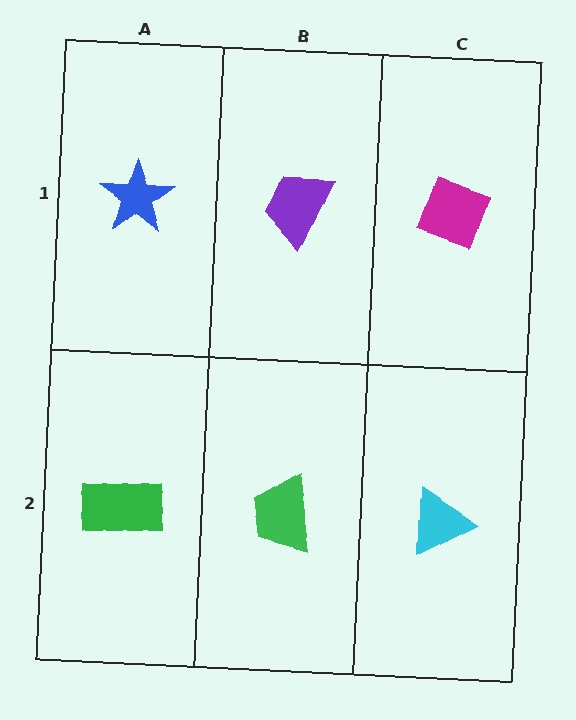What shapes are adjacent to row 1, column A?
A green rectangle (row 2, column A), a purple trapezoid (row 1, column B).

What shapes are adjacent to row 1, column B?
A green trapezoid (row 2, column B), a blue star (row 1, column A), a magenta diamond (row 1, column C).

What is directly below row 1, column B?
A green trapezoid.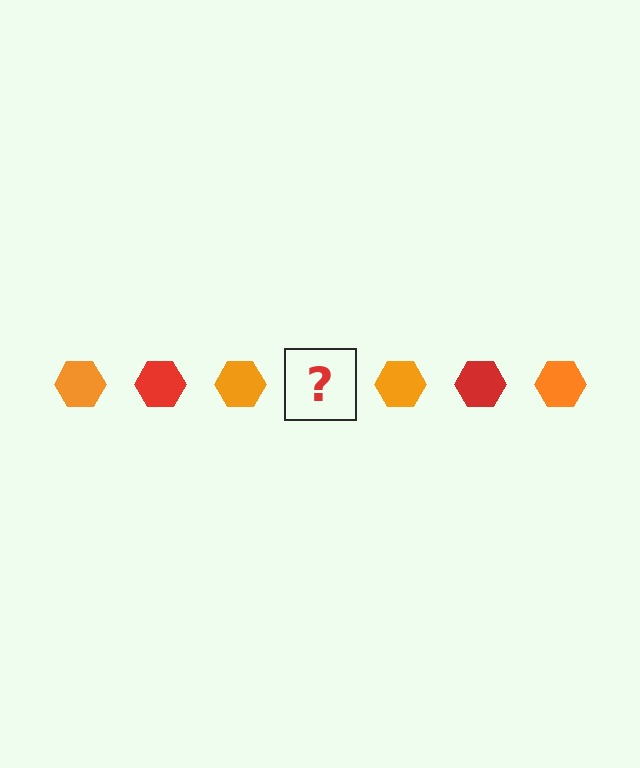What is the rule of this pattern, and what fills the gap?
The rule is that the pattern cycles through orange, red hexagons. The gap should be filled with a red hexagon.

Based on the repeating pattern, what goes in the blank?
The blank should be a red hexagon.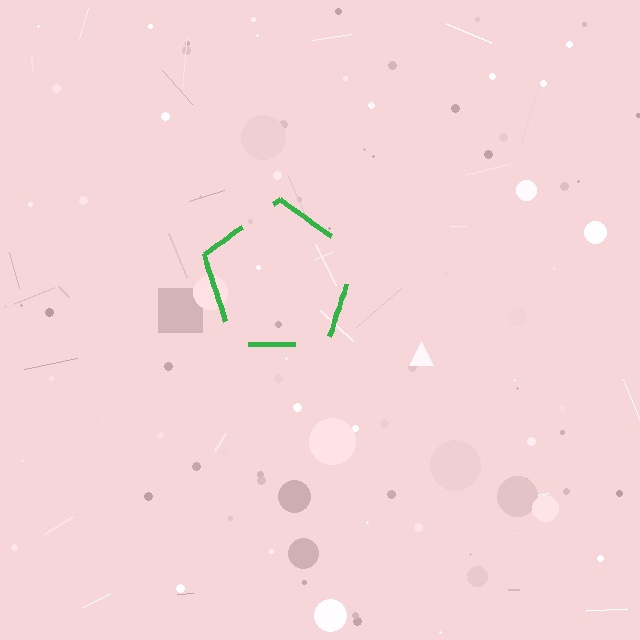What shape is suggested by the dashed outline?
The dashed outline suggests a pentagon.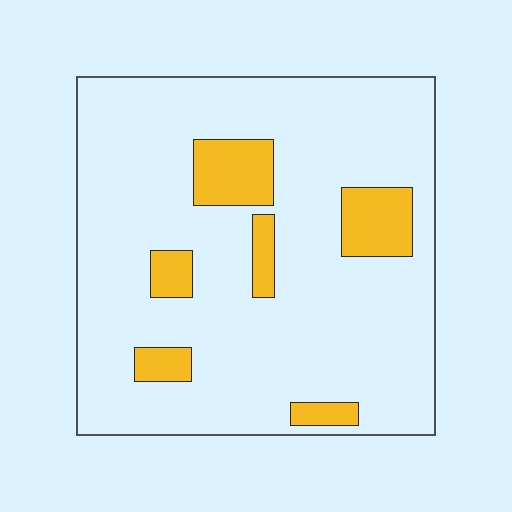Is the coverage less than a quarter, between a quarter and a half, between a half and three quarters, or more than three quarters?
Less than a quarter.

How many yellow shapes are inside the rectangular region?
6.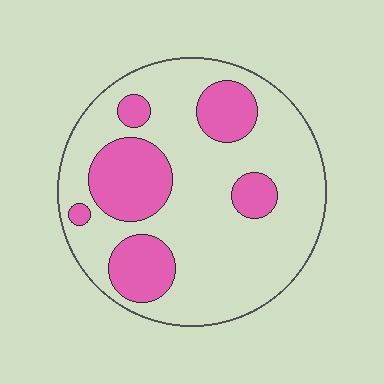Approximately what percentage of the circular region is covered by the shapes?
Approximately 25%.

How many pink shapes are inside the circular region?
6.